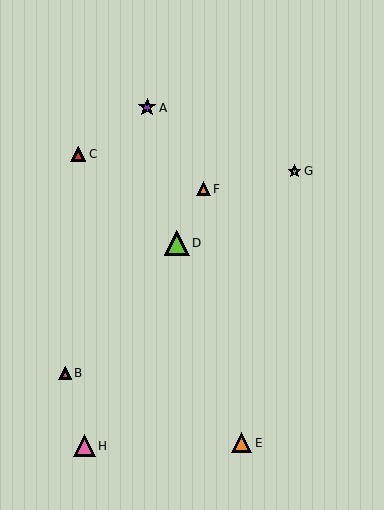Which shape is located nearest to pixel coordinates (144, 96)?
The purple star (labeled A) at (147, 108) is nearest to that location.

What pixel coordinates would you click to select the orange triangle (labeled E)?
Click at (241, 443) to select the orange triangle E.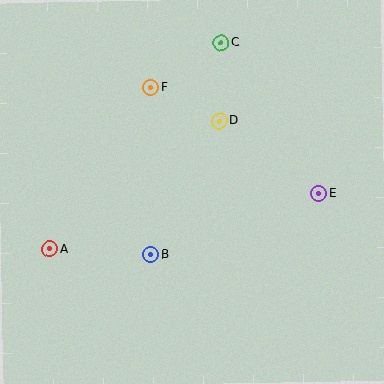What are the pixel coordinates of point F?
Point F is at (151, 87).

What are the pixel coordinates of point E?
Point E is at (319, 193).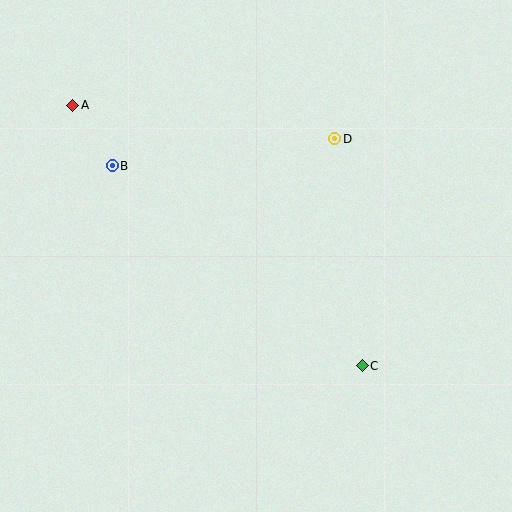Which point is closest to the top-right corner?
Point D is closest to the top-right corner.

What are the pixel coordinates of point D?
Point D is at (335, 139).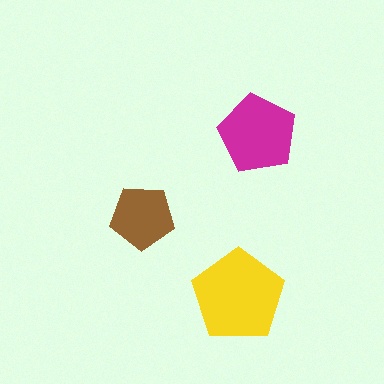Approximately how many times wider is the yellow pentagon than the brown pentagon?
About 1.5 times wider.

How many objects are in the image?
There are 3 objects in the image.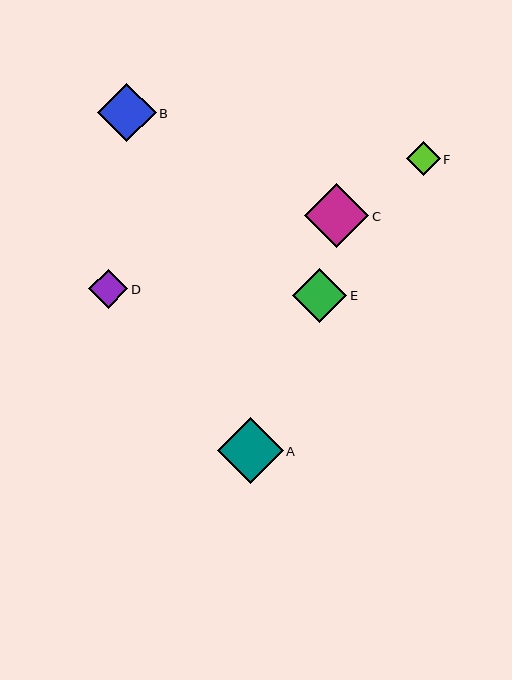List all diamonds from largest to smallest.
From largest to smallest: A, C, B, E, D, F.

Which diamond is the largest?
Diamond A is the largest with a size of approximately 65 pixels.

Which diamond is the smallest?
Diamond F is the smallest with a size of approximately 34 pixels.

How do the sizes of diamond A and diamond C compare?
Diamond A and diamond C are approximately the same size.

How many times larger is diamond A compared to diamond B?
Diamond A is approximately 1.1 times the size of diamond B.